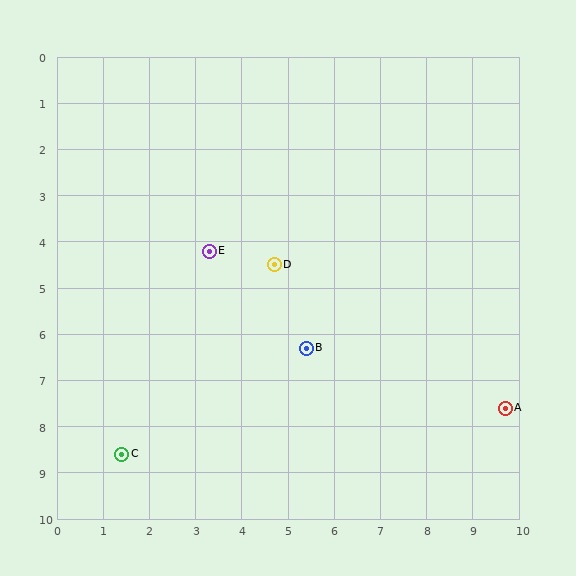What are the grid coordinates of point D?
Point D is at approximately (4.7, 4.5).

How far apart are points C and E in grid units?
Points C and E are about 4.8 grid units apart.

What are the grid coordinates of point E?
Point E is at approximately (3.3, 4.2).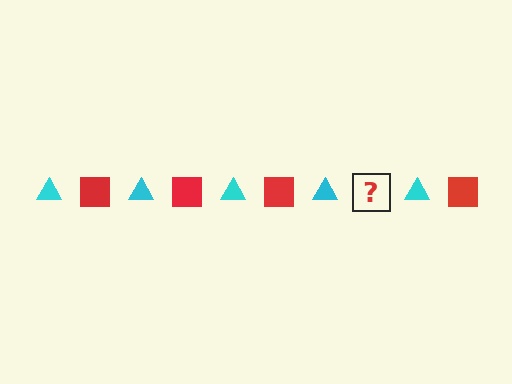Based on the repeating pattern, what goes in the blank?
The blank should be a red square.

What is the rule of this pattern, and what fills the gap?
The rule is that the pattern alternates between cyan triangle and red square. The gap should be filled with a red square.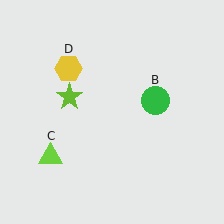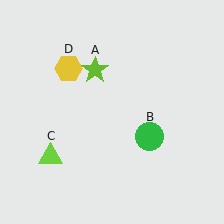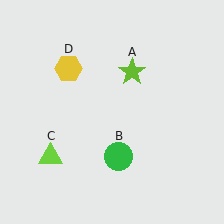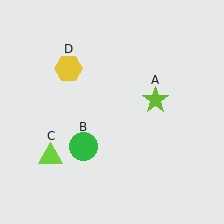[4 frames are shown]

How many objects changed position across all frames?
2 objects changed position: lime star (object A), green circle (object B).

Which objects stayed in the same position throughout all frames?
Lime triangle (object C) and yellow hexagon (object D) remained stationary.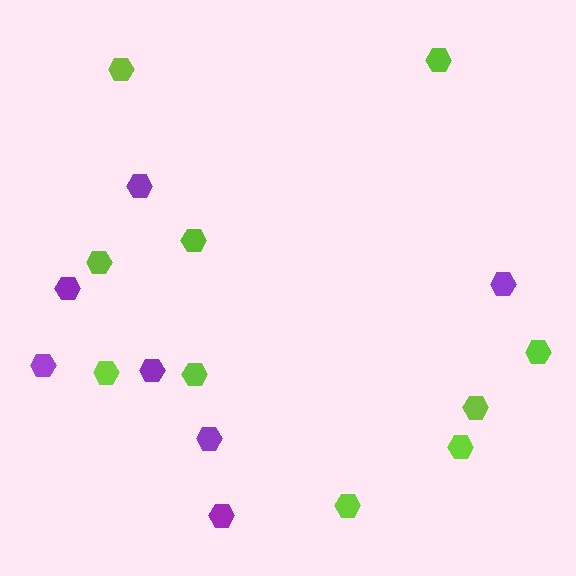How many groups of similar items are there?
There are 2 groups: one group of lime hexagons (10) and one group of purple hexagons (7).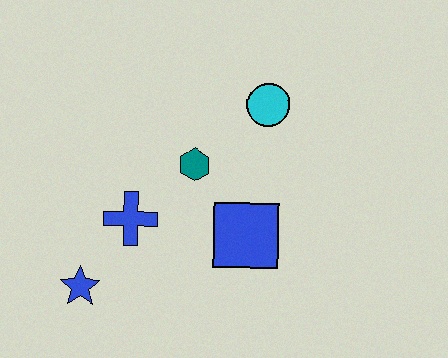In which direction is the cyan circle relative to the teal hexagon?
The cyan circle is to the right of the teal hexagon.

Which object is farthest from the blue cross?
The cyan circle is farthest from the blue cross.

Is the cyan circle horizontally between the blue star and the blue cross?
No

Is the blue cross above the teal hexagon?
No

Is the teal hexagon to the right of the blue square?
No